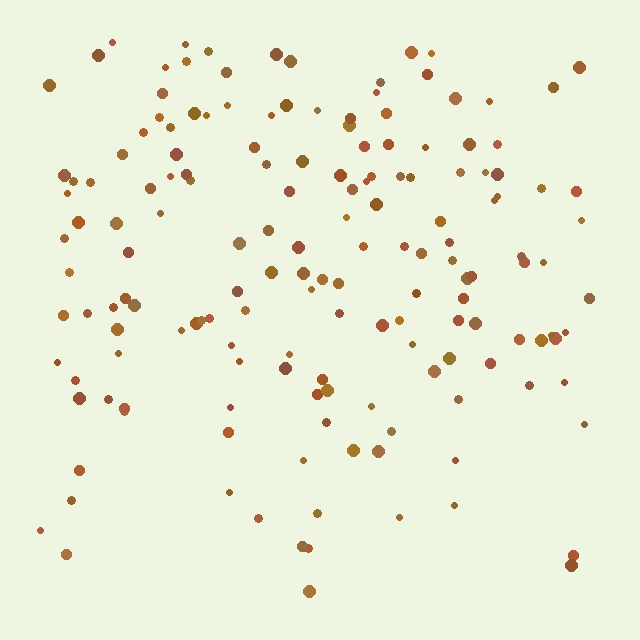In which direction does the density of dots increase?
From bottom to top, with the top side densest.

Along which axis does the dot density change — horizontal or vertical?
Vertical.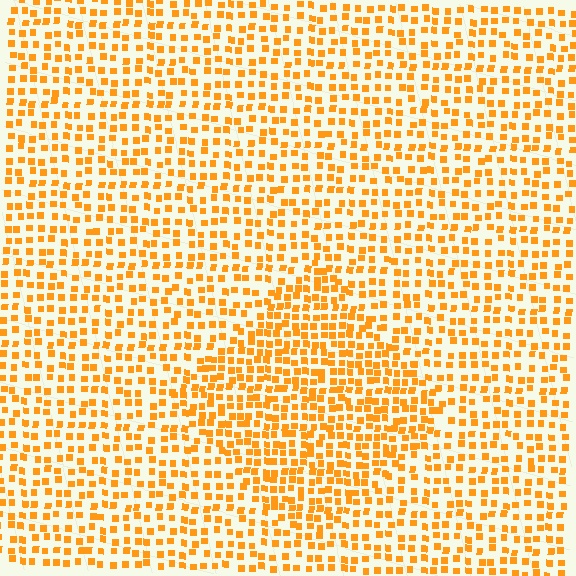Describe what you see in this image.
The image contains small orange elements arranged at two different densities. A diamond-shaped region is visible where the elements are more densely packed than the surrounding area.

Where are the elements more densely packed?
The elements are more densely packed inside the diamond boundary.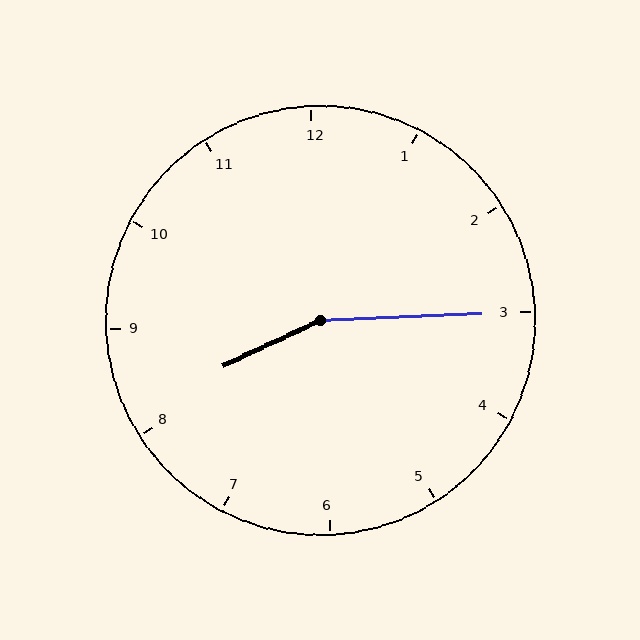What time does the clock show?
8:15.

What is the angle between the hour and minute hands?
Approximately 158 degrees.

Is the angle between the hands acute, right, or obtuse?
It is obtuse.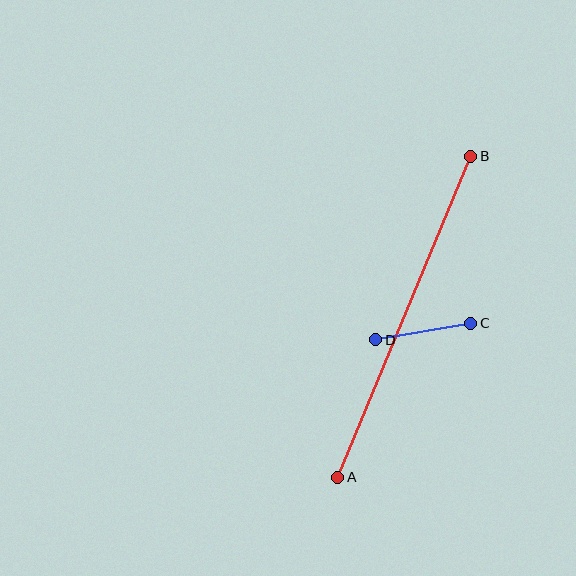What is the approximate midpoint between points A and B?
The midpoint is at approximately (404, 317) pixels.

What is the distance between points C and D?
The distance is approximately 97 pixels.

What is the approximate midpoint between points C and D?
The midpoint is at approximately (423, 331) pixels.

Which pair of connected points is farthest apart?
Points A and B are farthest apart.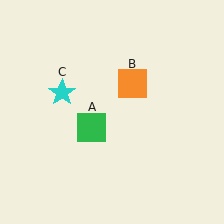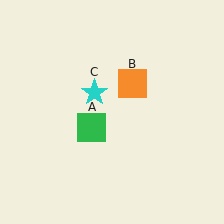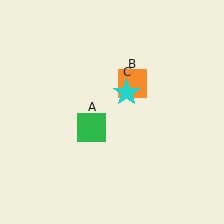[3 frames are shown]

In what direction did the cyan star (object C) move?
The cyan star (object C) moved right.